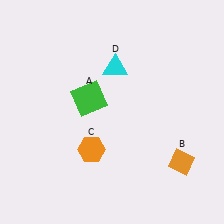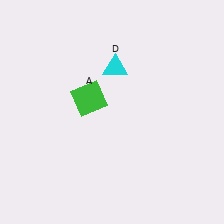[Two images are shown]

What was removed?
The orange hexagon (C), the orange diamond (B) were removed in Image 2.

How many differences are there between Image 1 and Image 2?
There are 2 differences between the two images.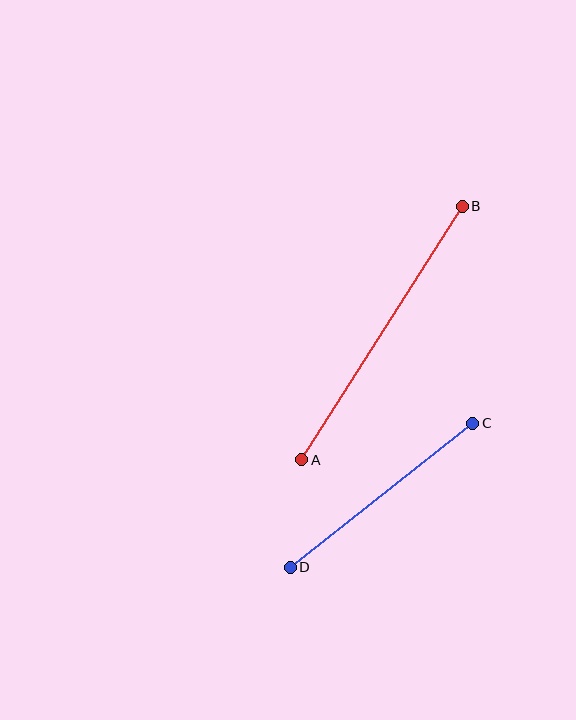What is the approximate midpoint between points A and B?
The midpoint is at approximately (382, 333) pixels.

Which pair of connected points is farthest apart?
Points A and B are farthest apart.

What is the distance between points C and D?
The distance is approximately 233 pixels.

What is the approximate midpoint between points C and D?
The midpoint is at approximately (381, 495) pixels.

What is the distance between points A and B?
The distance is approximately 300 pixels.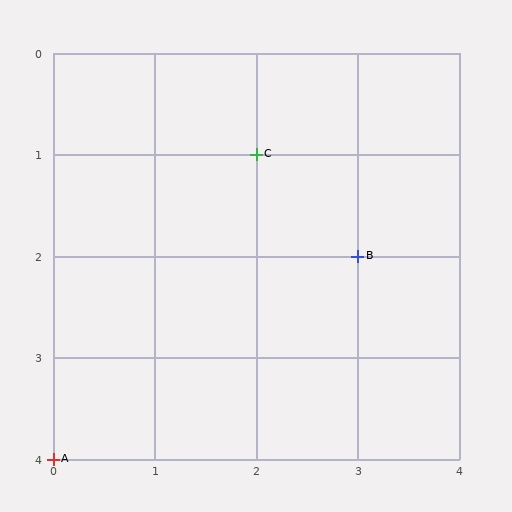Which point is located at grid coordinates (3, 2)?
Point B is at (3, 2).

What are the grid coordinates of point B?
Point B is at grid coordinates (3, 2).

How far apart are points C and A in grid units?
Points C and A are 2 columns and 3 rows apart (about 3.6 grid units diagonally).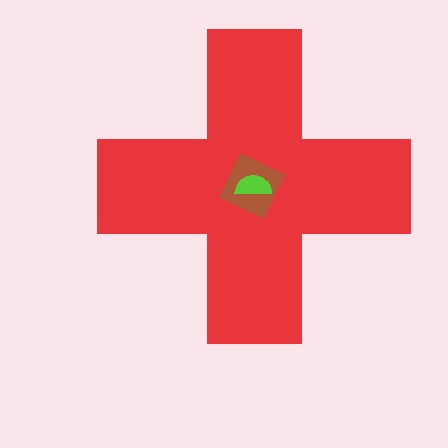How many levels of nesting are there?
3.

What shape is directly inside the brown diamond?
The lime semicircle.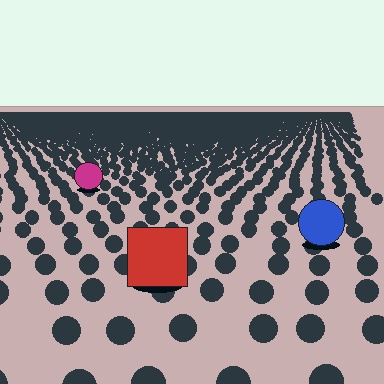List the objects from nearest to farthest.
From nearest to farthest: the red square, the blue circle, the magenta circle.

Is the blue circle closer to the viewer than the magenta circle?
Yes. The blue circle is closer — you can tell from the texture gradient: the ground texture is coarser near it.